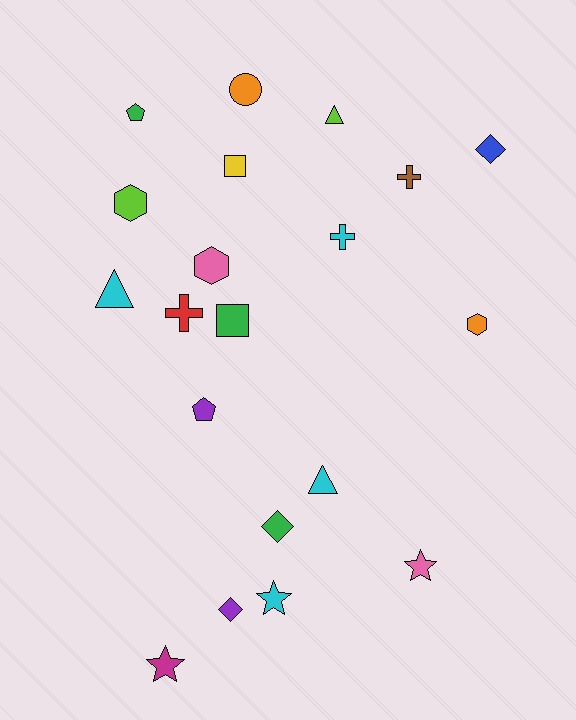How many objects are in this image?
There are 20 objects.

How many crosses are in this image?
There are 3 crosses.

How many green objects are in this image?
There are 3 green objects.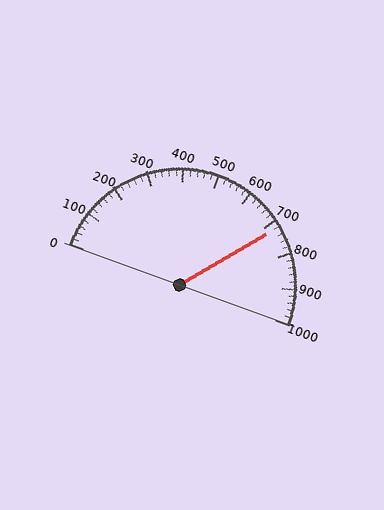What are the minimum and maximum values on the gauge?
The gauge ranges from 0 to 1000.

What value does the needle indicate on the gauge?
The needle indicates approximately 720.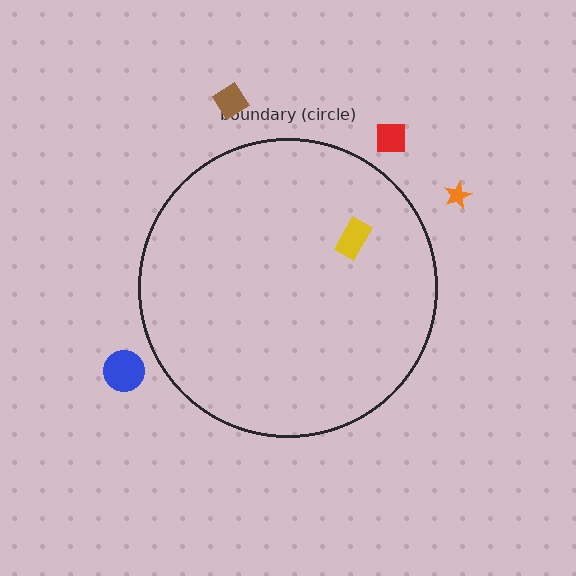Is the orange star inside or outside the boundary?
Outside.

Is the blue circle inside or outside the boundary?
Outside.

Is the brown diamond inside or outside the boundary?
Outside.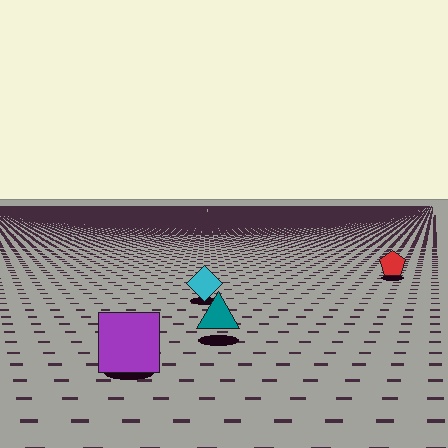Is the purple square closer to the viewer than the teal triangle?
Yes. The purple square is closer — you can tell from the texture gradient: the ground texture is coarser near it.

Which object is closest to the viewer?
The purple square is closest. The texture marks near it are larger and more spread out.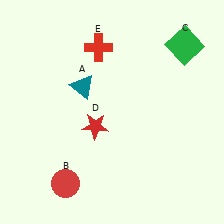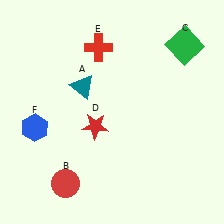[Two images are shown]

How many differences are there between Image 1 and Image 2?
There is 1 difference between the two images.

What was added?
A blue hexagon (F) was added in Image 2.